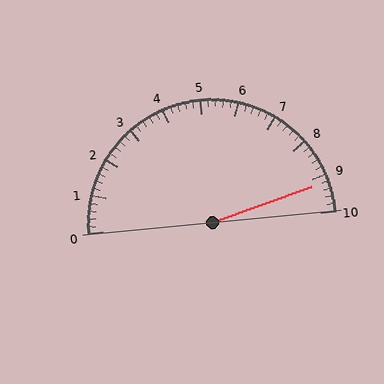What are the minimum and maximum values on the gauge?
The gauge ranges from 0 to 10.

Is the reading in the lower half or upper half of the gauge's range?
The reading is in the upper half of the range (0 to 10).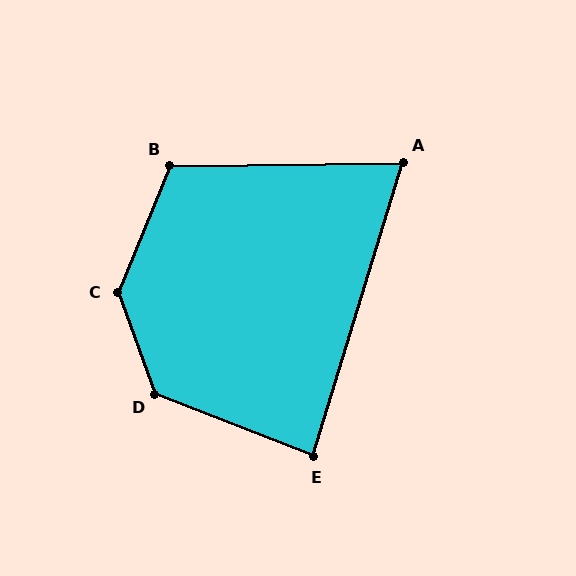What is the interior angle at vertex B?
Approximately 113 degrees (obtuse).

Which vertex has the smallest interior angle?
A, at approximately 72 degrees.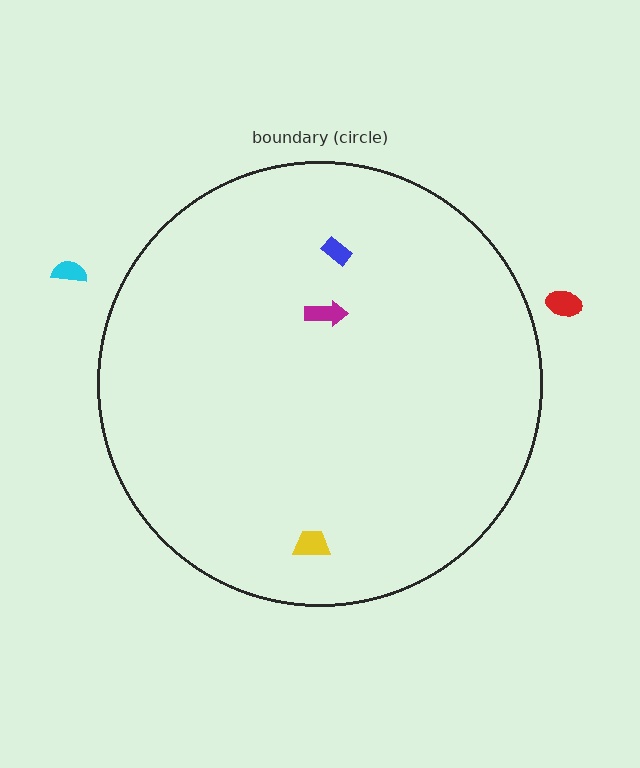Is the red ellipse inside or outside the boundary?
Outside.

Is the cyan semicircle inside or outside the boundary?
Outside.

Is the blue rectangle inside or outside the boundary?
Inside.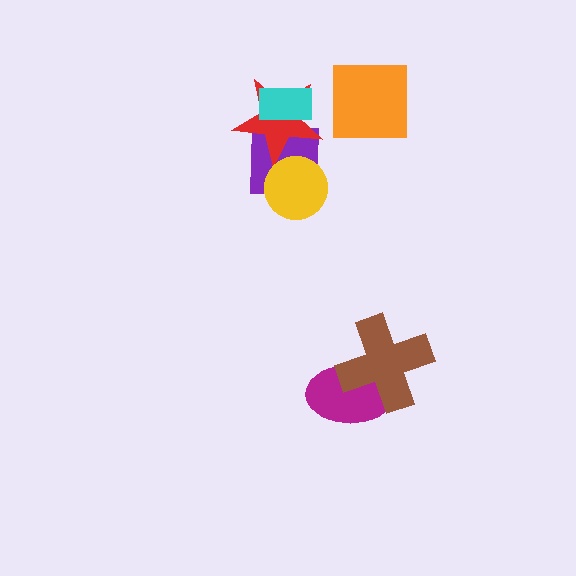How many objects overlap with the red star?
3 objects overlap with the red star.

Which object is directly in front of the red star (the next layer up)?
The yellow circle is directly in front of the red star.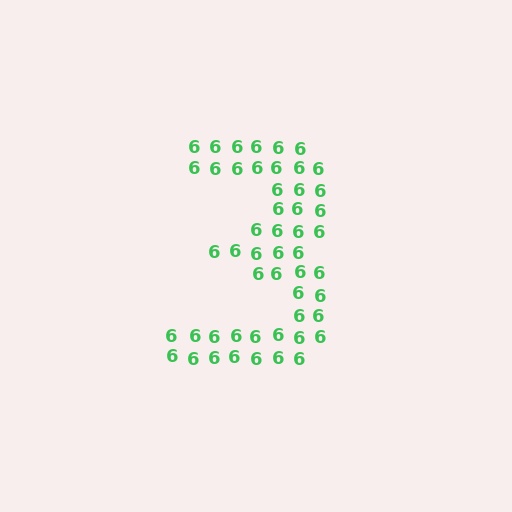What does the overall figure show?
The overall figure shows the digit 3.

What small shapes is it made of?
It is made of small digit 6's.